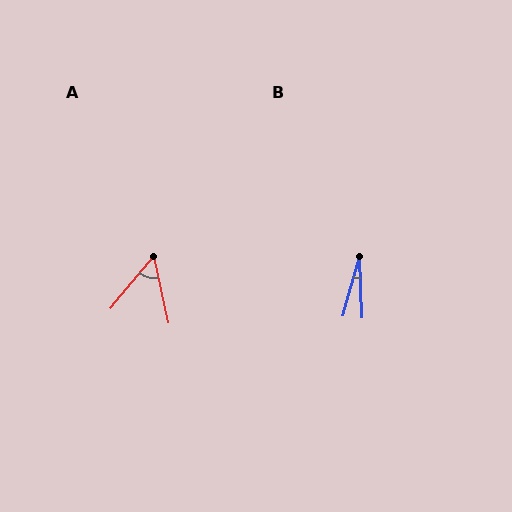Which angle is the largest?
A, at approximately 52 degrees.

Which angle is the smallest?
B, at approximately 18 degrees.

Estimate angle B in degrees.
Approximately 18 degrees.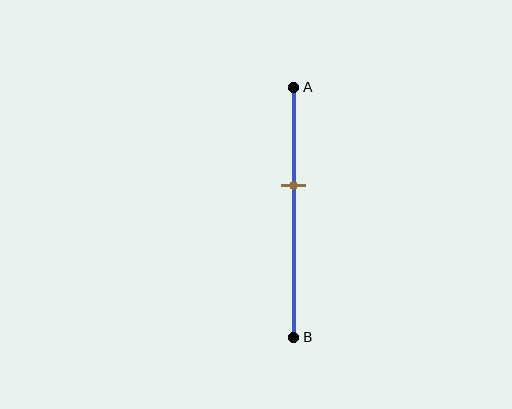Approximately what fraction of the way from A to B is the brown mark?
The brown mark is approximately 40% of the way from A to B.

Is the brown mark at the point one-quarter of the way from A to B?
No, the mark is at about 40% from A, not at the 25% one-quarter point.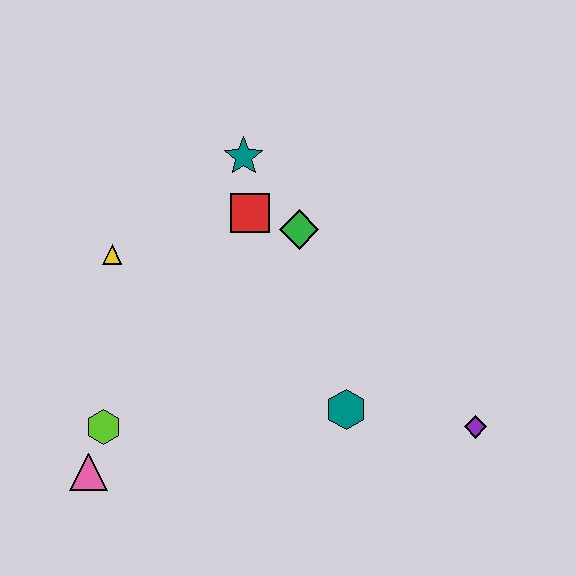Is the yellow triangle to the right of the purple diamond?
No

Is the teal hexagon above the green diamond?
No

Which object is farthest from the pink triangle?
The purple diamond is farthest from the pink triangle.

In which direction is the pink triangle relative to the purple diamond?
The pink triangle is to the left of the purple diamond.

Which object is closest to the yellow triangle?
The red square is closest to the yellow triangle.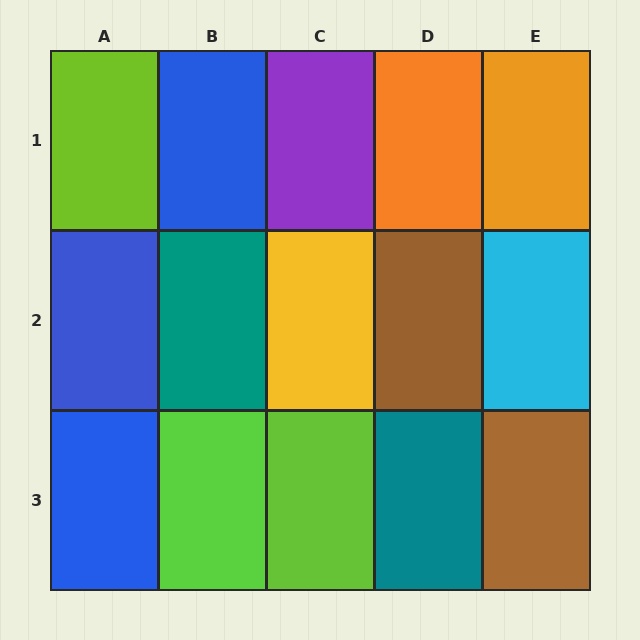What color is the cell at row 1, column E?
Orange.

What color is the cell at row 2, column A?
Blue.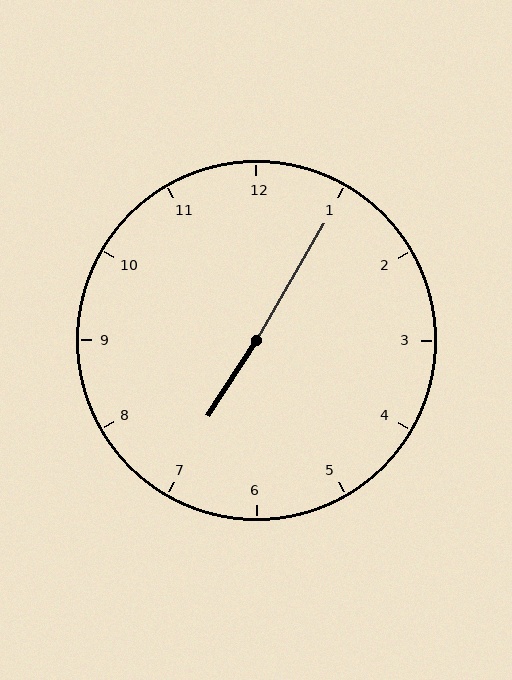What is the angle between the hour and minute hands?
Approximately 178 degrees.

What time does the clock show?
7:05.